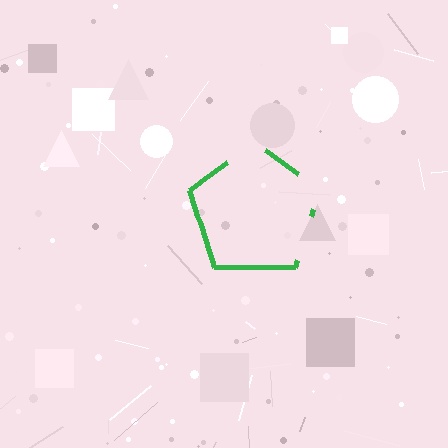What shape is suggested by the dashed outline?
The dashed outline suggests a pentagon.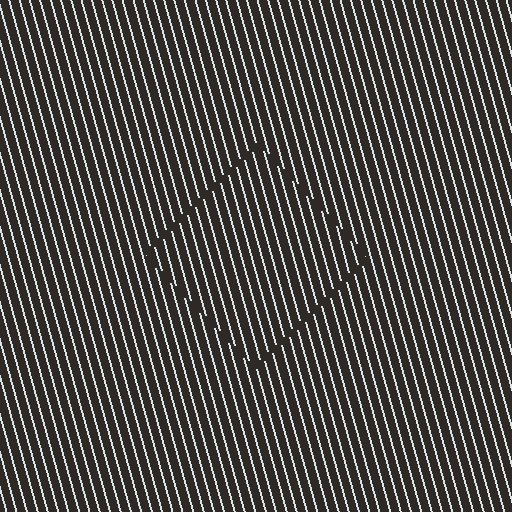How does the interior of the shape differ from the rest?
The interior of the shape contains the same grating, shifted by half a period — the contour is defined by the phase discontinuity where line-ends from the inner and outer gratings abut.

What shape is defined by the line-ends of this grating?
An illusory square. The interior of the shape contains the same grating, shifted by half a period — the contour is defined by the phase discontinuity where line-ends from the inner and outer gratings abut.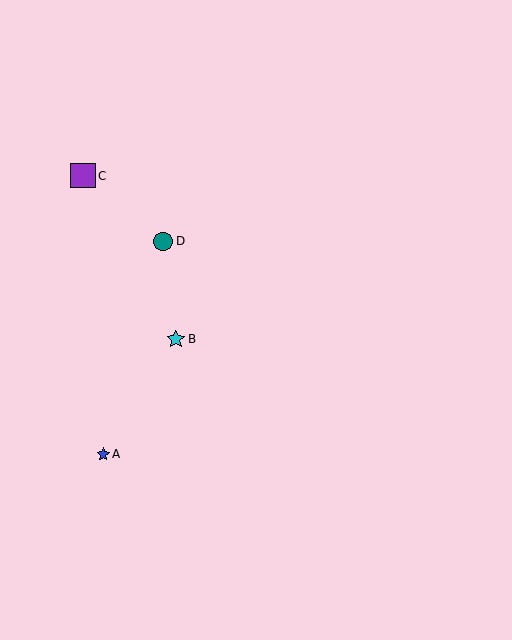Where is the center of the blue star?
The center of the blue star is at (103, 454).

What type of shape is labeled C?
Shape C is a purple square.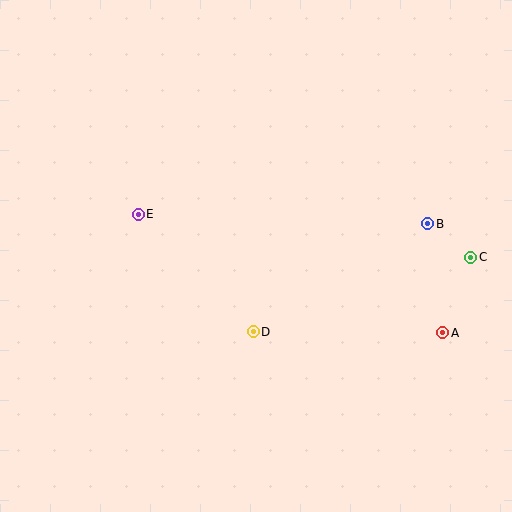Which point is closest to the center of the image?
Point D at (253, 332) is closest to the center.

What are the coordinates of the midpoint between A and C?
The midpoint between A and C is at (457, 295).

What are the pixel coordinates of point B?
Point B is at (428, 224).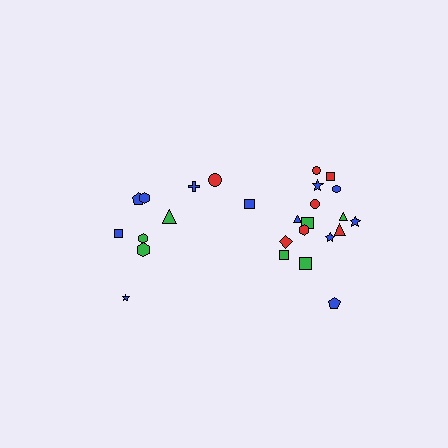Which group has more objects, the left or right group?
The right group.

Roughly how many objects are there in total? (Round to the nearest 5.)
Roughly 25 objects in total.